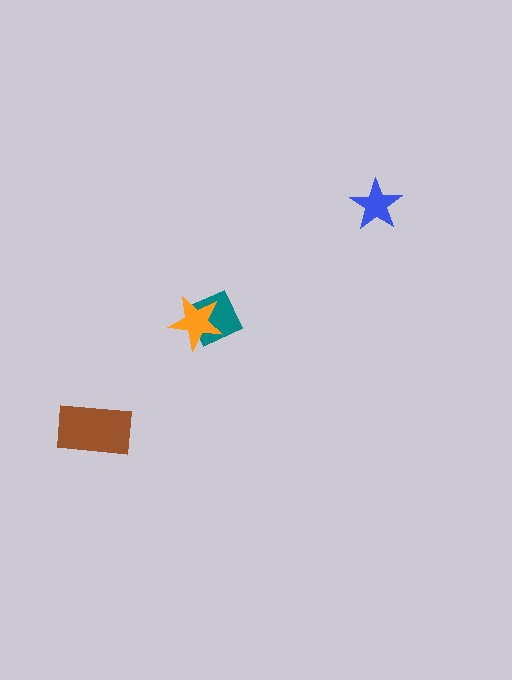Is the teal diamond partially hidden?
Yes, it is partially covered by another shape.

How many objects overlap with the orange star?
1 object overlaps with the orange star.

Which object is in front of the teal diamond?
The orange star is in front of the teal diamond.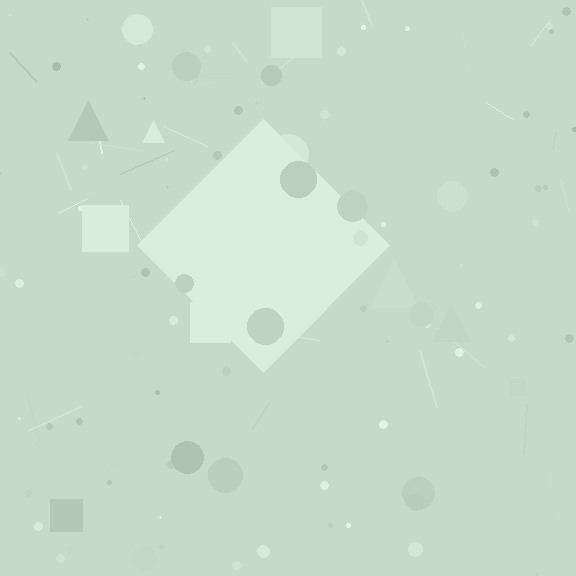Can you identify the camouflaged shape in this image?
The camouflaged shape is a diamond.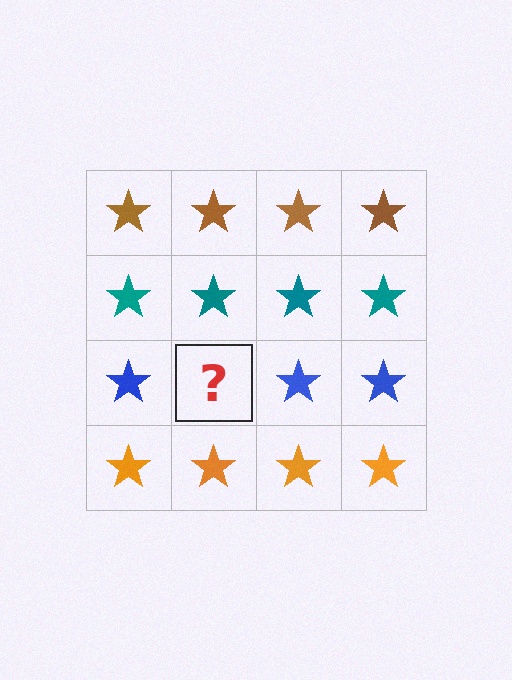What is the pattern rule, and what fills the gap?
The rule is that each row has a consistent color. The gap should be filled with a blue star.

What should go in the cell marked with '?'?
The missing cell should contain a blue star.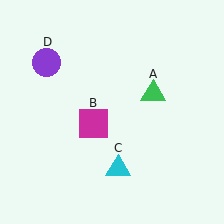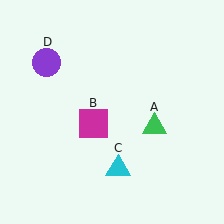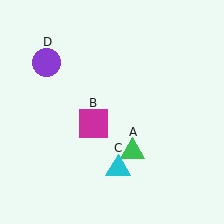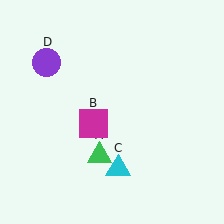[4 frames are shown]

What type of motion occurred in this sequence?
The green triangle (object A) rotated clockwise around the center of the scene.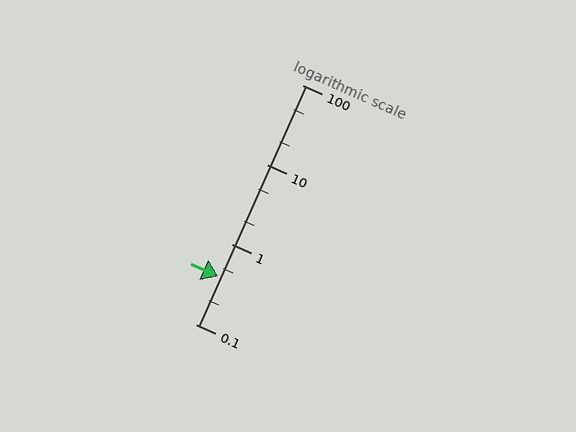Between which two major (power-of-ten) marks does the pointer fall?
The pointer is between 0.1 and 1.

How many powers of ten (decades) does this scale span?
The scale spans 3 decades, from 0.1 to 100.